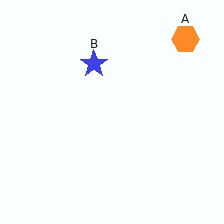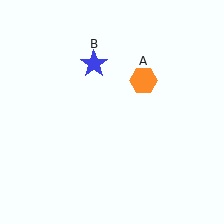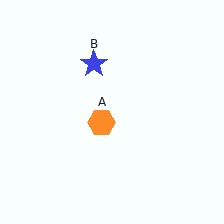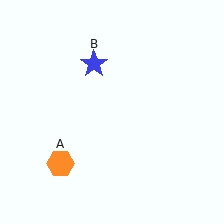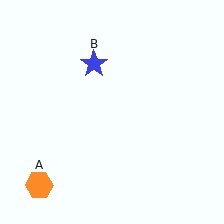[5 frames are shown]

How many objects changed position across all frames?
1 object changed position: orange hexagon (object A).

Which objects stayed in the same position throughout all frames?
Blue star (object B) remained stationary.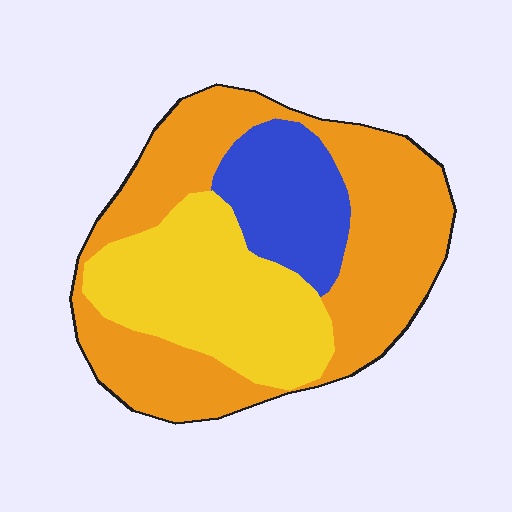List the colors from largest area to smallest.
From largest to smallest: orange, yellow, blue.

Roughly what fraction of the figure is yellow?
Yellow covers about 30% of the figure.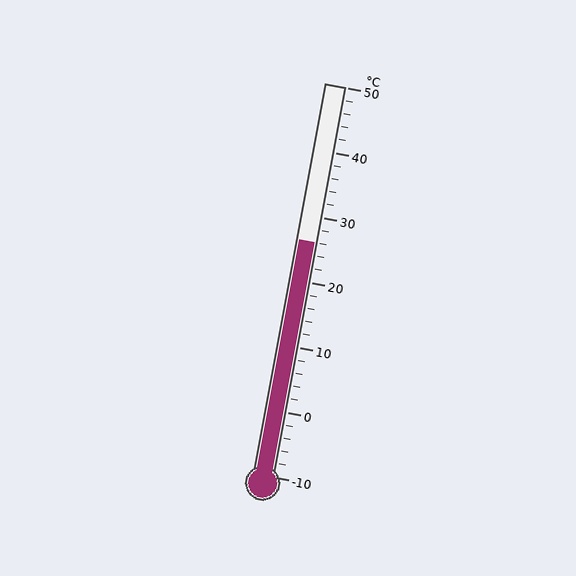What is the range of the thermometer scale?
The thermometer scale ranges from -10°C to 50°C.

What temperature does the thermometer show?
The thermometer shows approximately 26°C.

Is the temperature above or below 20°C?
The temperature is above 20°C.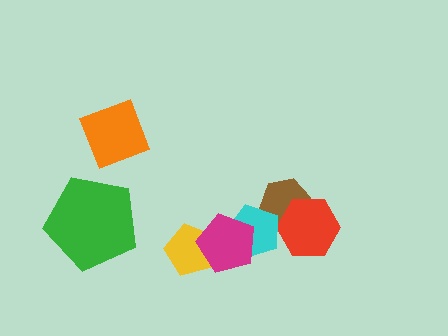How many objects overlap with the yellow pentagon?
1 object overlaps with the yellow pentagon.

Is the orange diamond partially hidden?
No, no other shape covers it.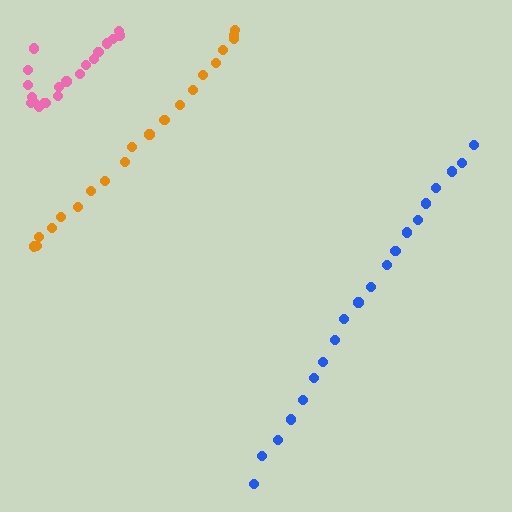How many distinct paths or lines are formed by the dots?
There are 3 distinct paths.